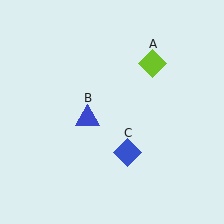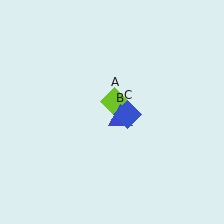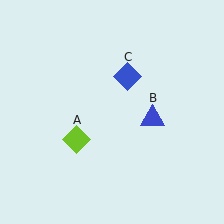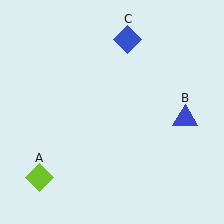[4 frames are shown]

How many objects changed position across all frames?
3 objects changed position: lime diamond (object A), blue triangle (object B), blue diamond (object C).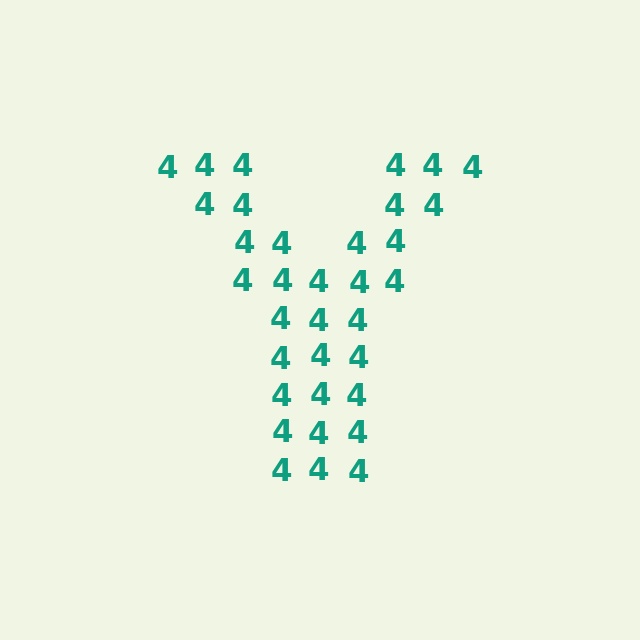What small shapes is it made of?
It is made of small digit 4's.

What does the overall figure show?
The overall figure shows the letter Y.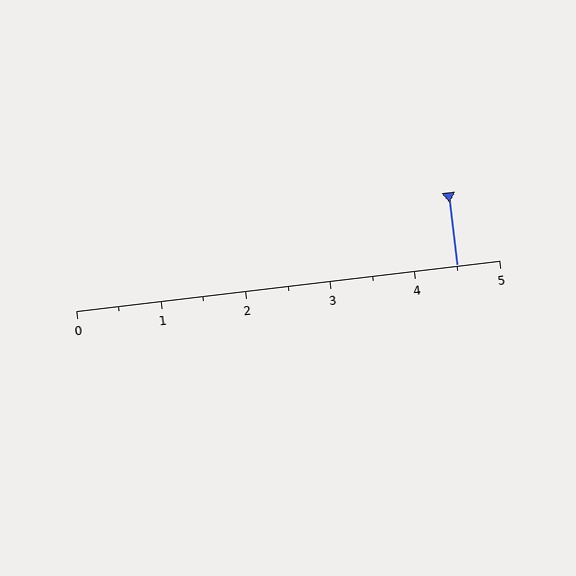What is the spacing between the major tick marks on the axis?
The major ticks are spaced 1 apart.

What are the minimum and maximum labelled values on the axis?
The axis runs from 0 to 5.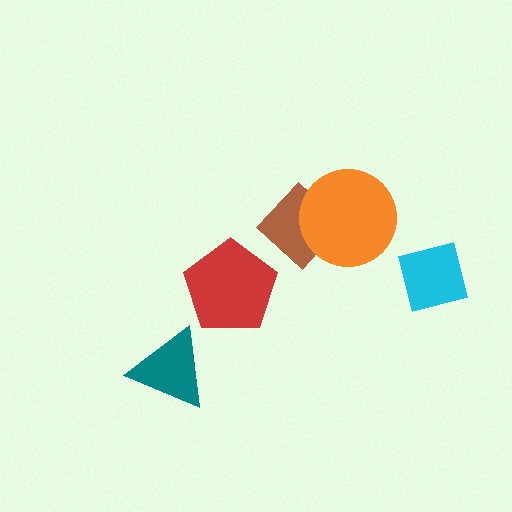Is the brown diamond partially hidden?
Yes, it is partially covered by another shape.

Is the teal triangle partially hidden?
No, no other shape covers it.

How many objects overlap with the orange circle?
1 object overlaps with the orange circle.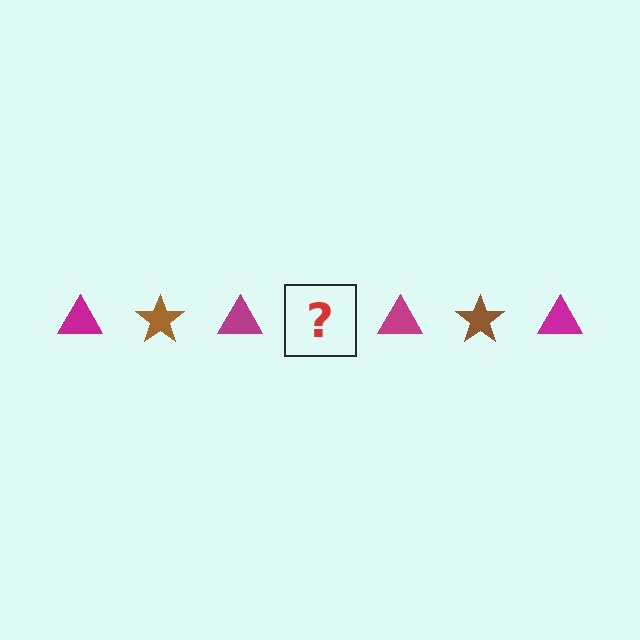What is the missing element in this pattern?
The missing element is a brown star.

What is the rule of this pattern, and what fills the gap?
The rule is that the pattern alternates between magenta triangle and brown star. The gap should be filled with a brown star.